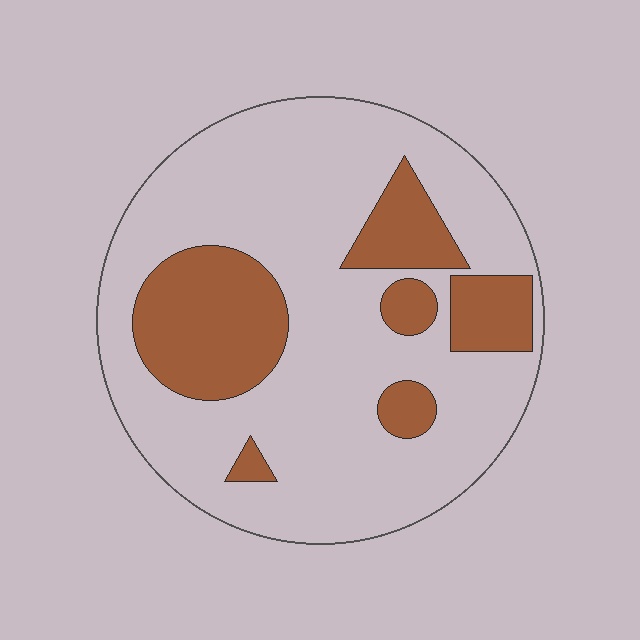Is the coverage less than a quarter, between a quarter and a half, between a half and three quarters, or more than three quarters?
Between a quarter and a half.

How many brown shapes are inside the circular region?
6.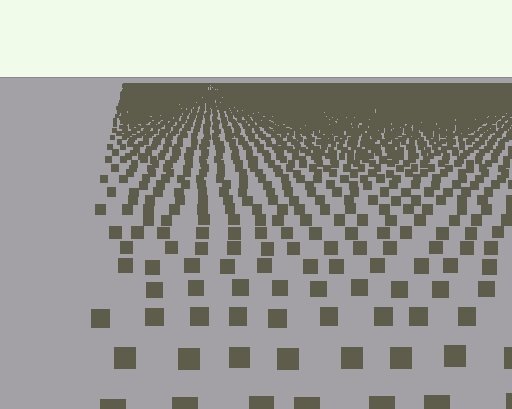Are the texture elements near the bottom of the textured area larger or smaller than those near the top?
Larger. Near the bottom, elements are closer to the viewer and appear at a bigger on-screen size.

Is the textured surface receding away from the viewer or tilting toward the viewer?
The surface is receding away from the viewer. Texture elements get smaller and denser toward the top.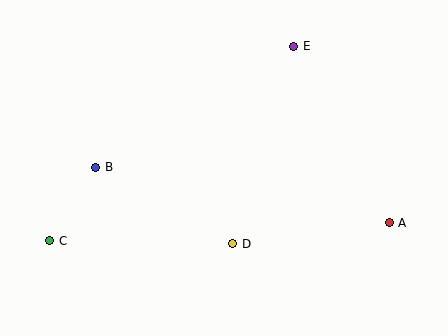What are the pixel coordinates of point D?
Point D is at (233, 244).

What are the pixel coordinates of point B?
Point B is at (96, 167).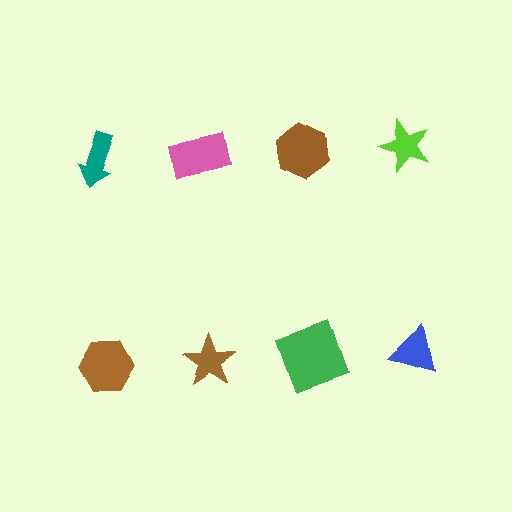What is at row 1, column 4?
A lime star.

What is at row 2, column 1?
A brown hexagon.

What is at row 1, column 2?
A pink rectangle.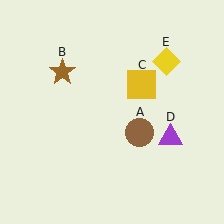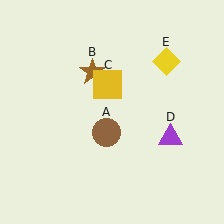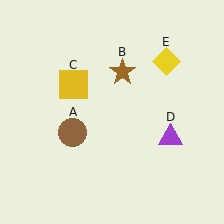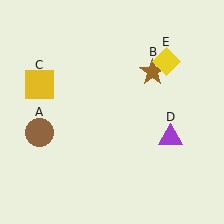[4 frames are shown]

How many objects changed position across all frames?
3 objects changed position: brown circle (object A), brown star (object B), yellow square (object C).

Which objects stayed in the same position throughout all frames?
Purple triangle (object D) and yellow diamond (object E) remained stationary.